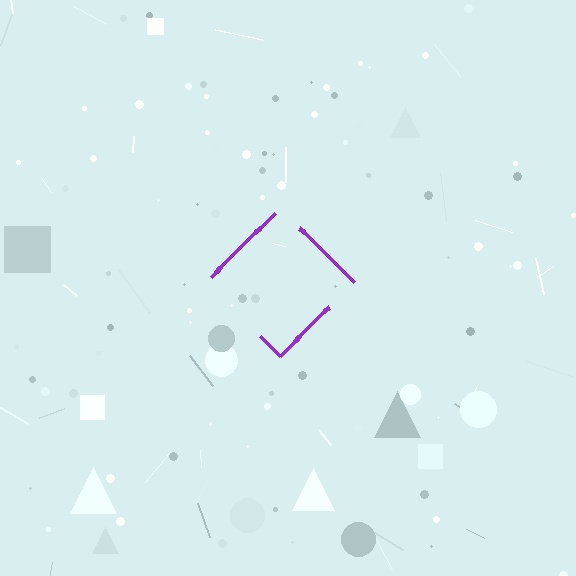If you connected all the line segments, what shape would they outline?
They would outline a diamond.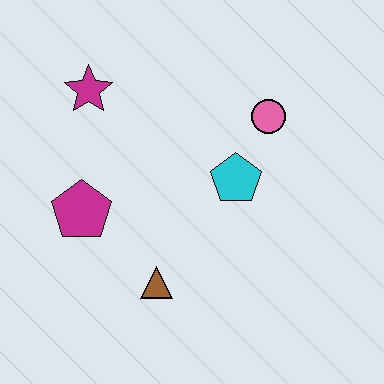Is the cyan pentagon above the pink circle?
No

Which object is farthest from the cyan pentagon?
The magenta star is farthest from the cyan pentagon.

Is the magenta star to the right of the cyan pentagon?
No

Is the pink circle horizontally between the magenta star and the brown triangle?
No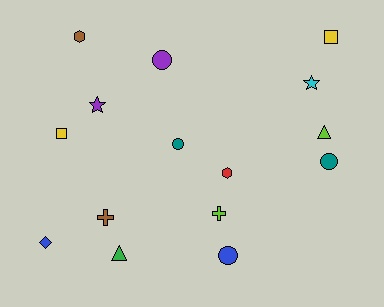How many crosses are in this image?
There are 2 crosses.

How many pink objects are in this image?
There are no pink objects.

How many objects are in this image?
There are 15 objects.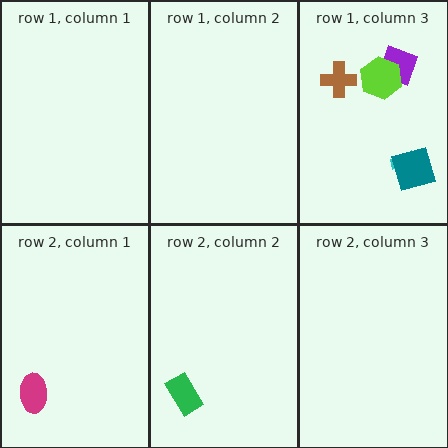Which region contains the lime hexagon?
The row 1, column 3 region.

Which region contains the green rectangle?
The row 2, column 2 region.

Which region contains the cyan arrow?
The row 1, column 3 region.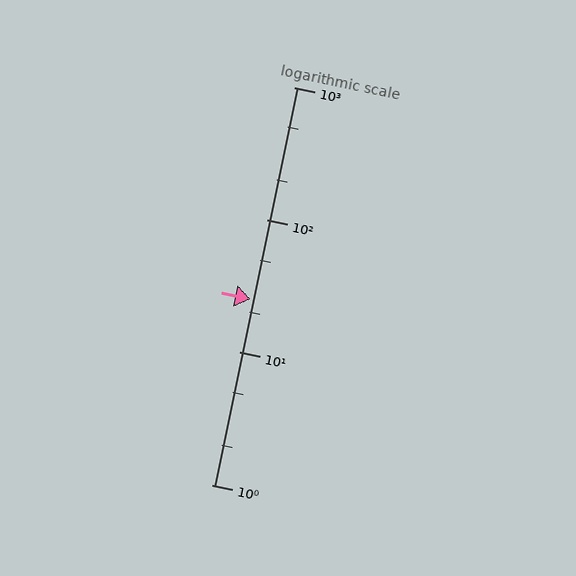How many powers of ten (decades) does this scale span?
The scale spans 3 decades, from 1 to 1000.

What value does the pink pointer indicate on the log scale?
The pointer indicates approximately 25.